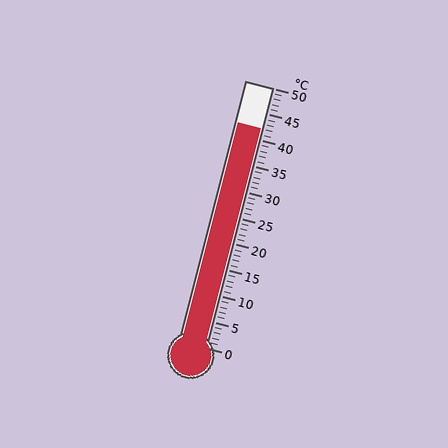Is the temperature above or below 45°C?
The temperature is below 45°C.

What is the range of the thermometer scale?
The thermometer scale ranges from 0°C to 50°C.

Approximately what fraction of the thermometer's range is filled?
The thermometer is filled to approximately 85% of its range.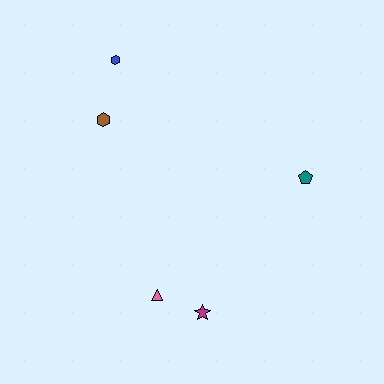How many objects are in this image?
There are 5 objects.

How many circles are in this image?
There are no circles.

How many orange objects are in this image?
There are no orange objects.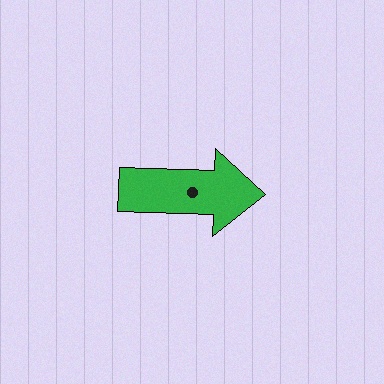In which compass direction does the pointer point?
East.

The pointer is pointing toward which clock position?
Roughly 3 o'clock.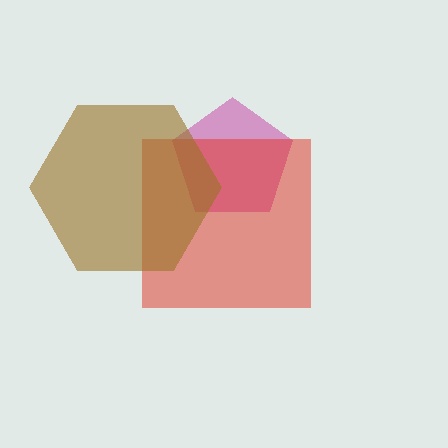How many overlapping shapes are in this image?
There are 3 overlapping shapes in the image.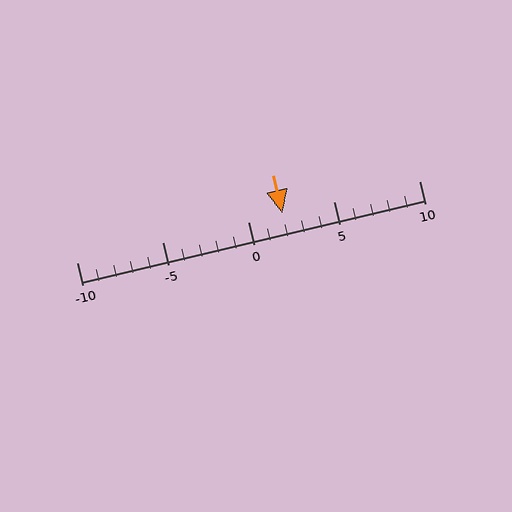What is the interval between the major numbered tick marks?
The major tick marks are spaced 5 units apart.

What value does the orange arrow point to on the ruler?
The orange arrow points to approximately 2.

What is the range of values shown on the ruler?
The ruler shows values from -10 to 10.